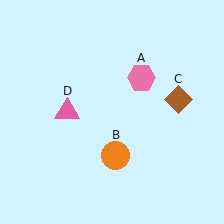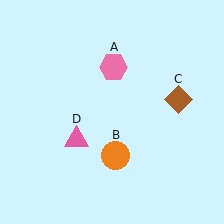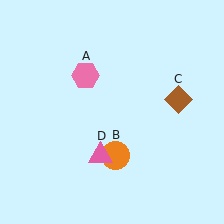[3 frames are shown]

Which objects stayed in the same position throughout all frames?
Orange circle (object B) and brown diamond (object C) remained stationary.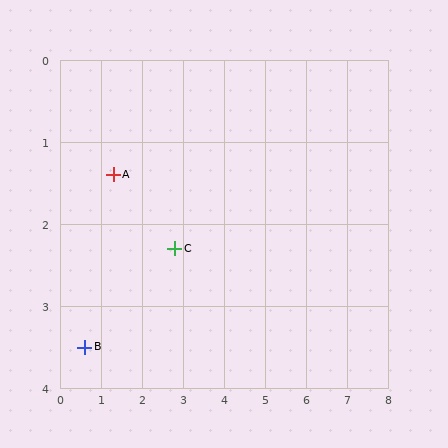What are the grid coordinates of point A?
Point A is at approximately (1.3, 1.4).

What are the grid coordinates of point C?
Point C is at approximately (2.8, 2.3).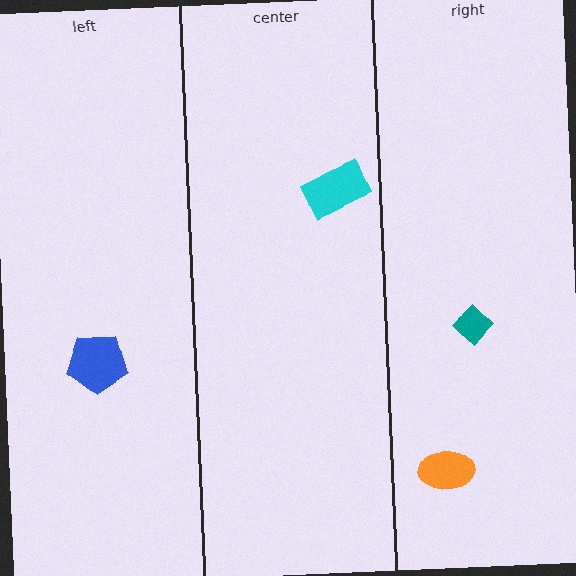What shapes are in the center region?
The cyan rectangle.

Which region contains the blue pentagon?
The left region.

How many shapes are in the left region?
1.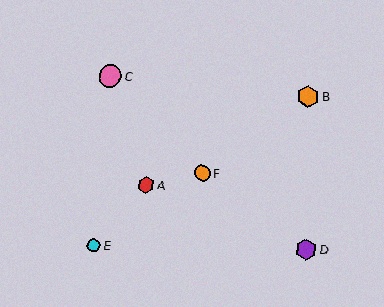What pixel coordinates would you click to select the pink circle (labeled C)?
Click at (110, 76) to select the pink circle C.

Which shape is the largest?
The pink circle (labeled C) is the largest.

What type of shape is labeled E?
Shape E is a cyan circle.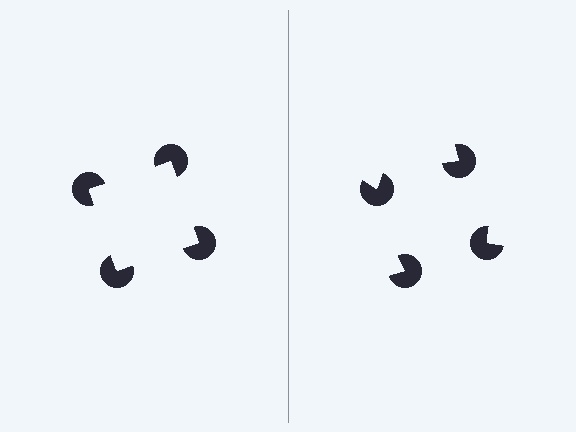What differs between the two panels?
The pac-man discs are positioned identically on both sides; only the wedge orientations differ. On the left they align to a square; on the right they are misaligned.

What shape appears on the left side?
An illusory square.